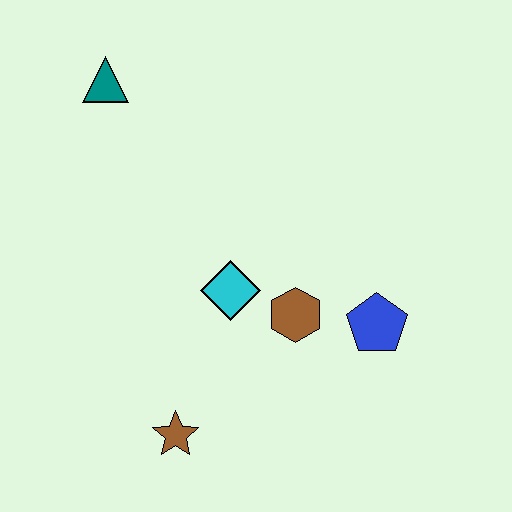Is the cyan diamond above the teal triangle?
No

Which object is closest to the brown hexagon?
The cyan diamond is closest to the brown hexagon.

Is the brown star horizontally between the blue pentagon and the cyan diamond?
No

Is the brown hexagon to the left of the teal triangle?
No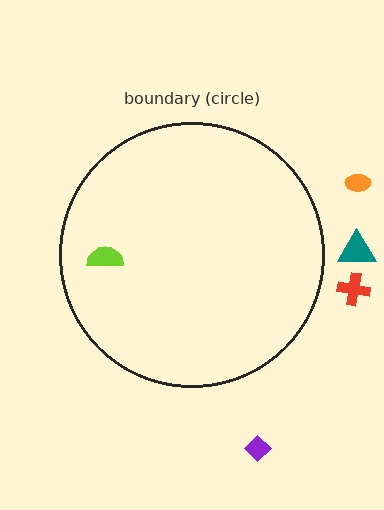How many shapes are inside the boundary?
1 inside, 4 outside.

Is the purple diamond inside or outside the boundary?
Outside.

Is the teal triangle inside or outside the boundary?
Outside.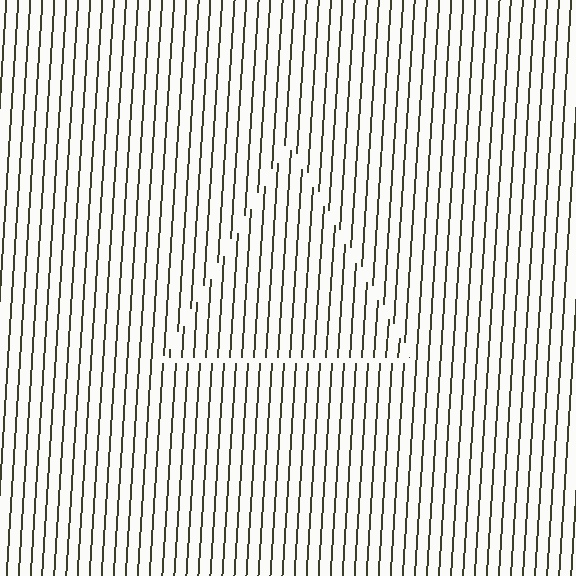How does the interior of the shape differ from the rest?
The interior of the shape contains the same grating, shifted by half a period — the contour is defined by the phase discontinuity where line-ends from the inner and outer gratings abut.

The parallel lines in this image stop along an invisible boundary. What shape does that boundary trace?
An illusory triangle. The interior of the shape contains the same grating, shifted by half a period — the contour is defined by the phase discontinuity where line-ends from the inner and outer gratings abut.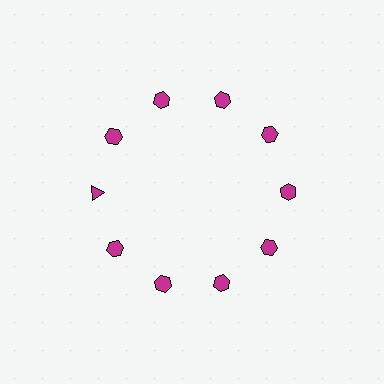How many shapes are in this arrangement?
There are 10 shapes arranged in a ring pattern.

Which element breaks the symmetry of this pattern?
The magenta triangle at roughly the 9 o'clock position breaks the symmetry. All other shapes are magenta hexagons.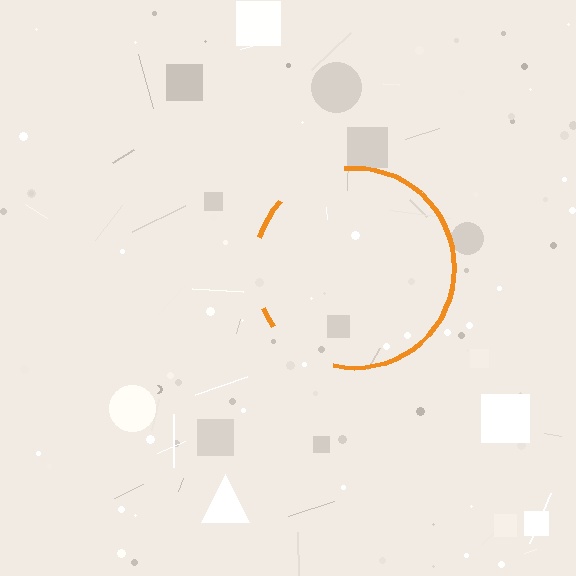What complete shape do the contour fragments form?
The contour fragments form a circle.